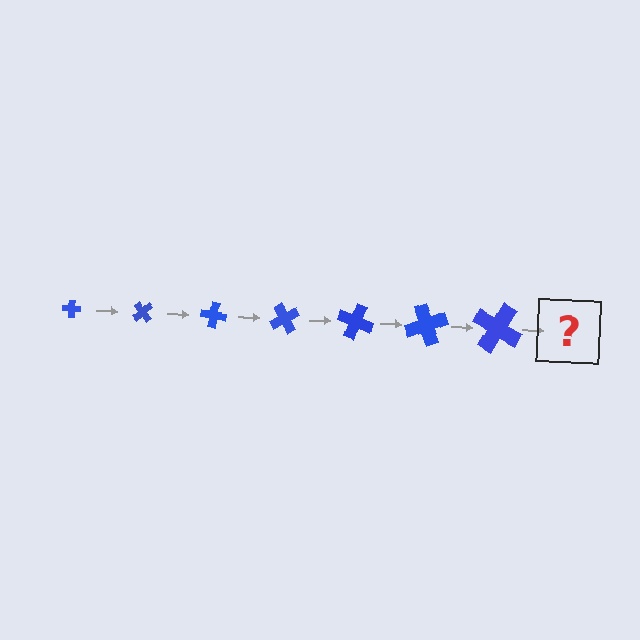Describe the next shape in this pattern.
It should be a cross, larger than the previous one and rotated 350 degrees from the start.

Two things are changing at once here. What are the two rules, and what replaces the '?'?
The two rules are that the cross grows larger each step and it rotates 50 degrees each step. The '?' should be a cross, larger than the previous one and rotated 350 degrees from the start.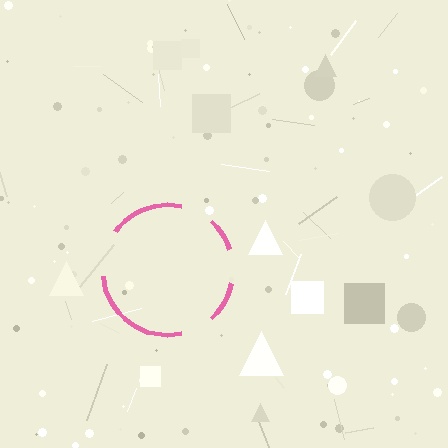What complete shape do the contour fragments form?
The contour fragments form a circle.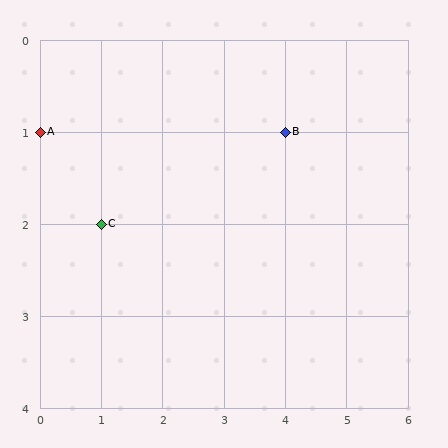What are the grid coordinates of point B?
Point B is at grid coordinates (4, 1).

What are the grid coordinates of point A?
Point A is at grid coordinates (0, 1).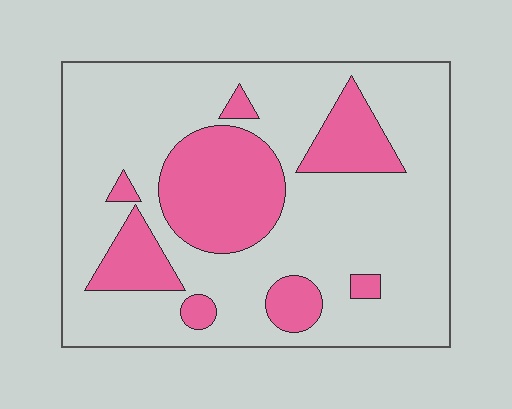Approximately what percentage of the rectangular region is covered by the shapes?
Approximately 25%.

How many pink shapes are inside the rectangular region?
8.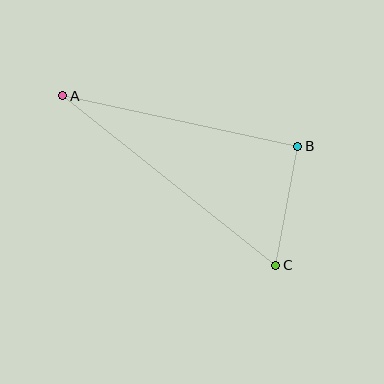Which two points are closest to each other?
Points B and C are closest to each other.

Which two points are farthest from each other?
Points A and C are farthest from each other.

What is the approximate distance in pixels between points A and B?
The distance between A and B is approximately 241 pixels.